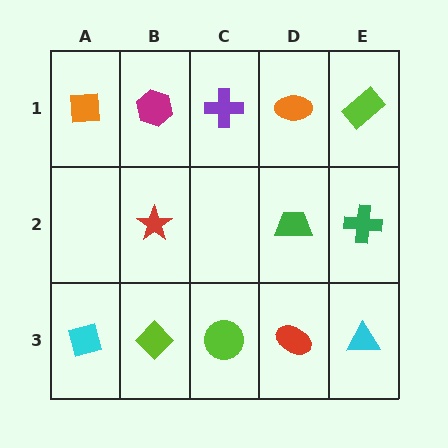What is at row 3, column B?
A lime diamond.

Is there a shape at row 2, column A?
No, that cell is empty.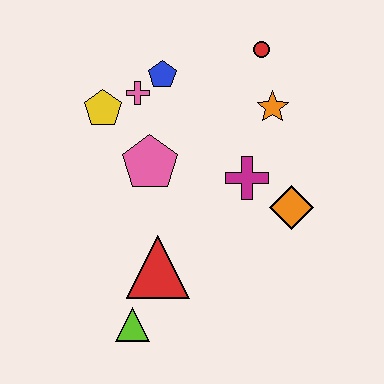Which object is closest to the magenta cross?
The orange diamond is closest to the magenta cross.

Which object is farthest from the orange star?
The lime triangle is farthest from the orange star.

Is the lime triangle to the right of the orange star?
No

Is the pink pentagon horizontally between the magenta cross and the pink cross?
Yes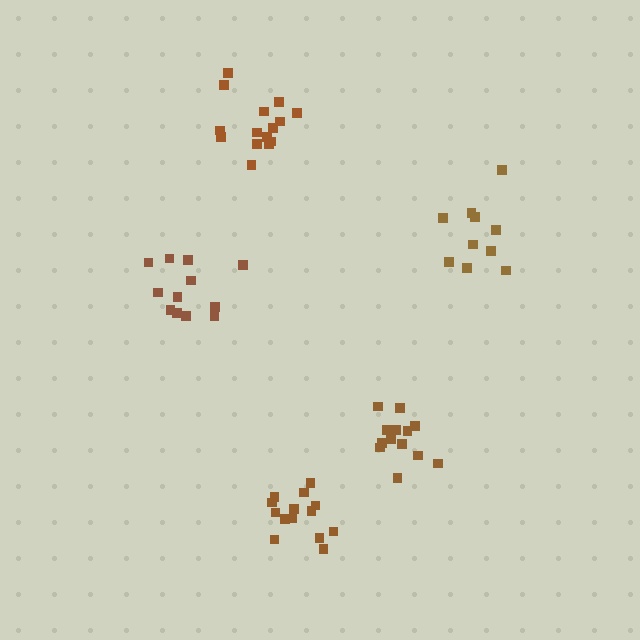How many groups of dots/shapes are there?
There are 5 groups.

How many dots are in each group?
Group 1: 15 dots, Group 2: 14 dots, Group 3: 12 dots, Group 4: 13 dots, Group 5: 10 dots (64 total).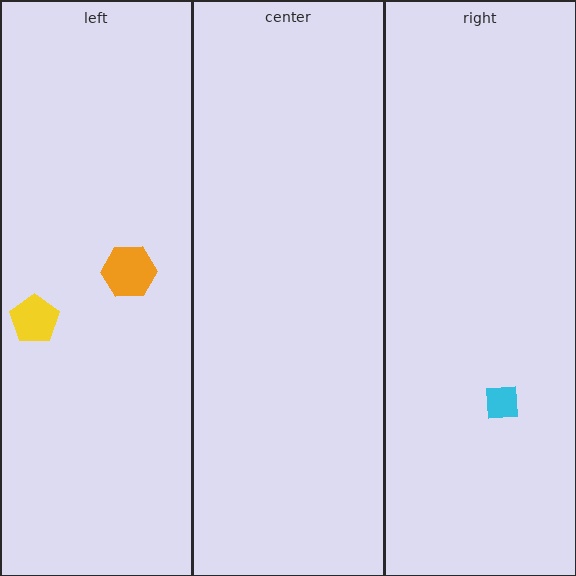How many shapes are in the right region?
1.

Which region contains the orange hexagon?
The left region.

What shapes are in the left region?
The yellow pentagon, the orange hexagon.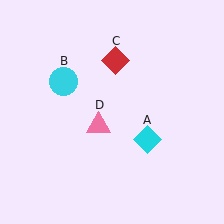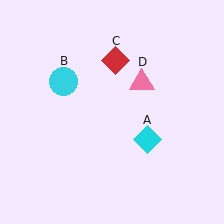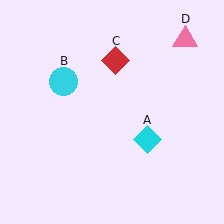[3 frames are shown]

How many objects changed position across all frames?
1 object changed position: pink triangle (object D).